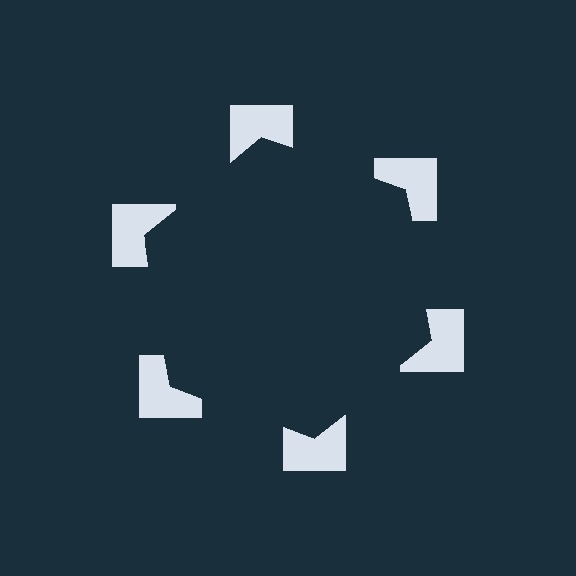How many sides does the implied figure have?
6 sides.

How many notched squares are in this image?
There are 6 — one at each vertex of the illusory hexagon.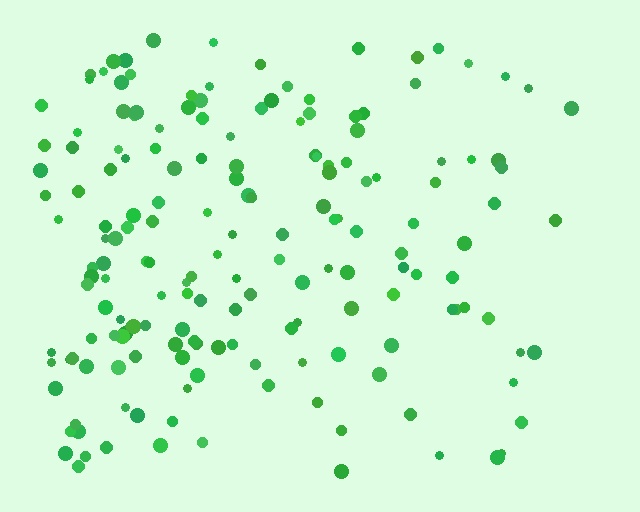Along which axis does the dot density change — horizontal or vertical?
Horizontal.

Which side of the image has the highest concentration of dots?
The left.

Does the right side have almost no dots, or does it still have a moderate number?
Still a moderate number, just noticeably fewer than the left.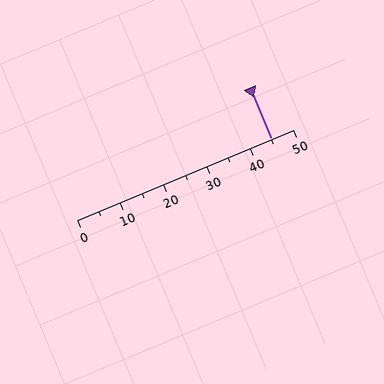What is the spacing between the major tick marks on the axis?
The major ticks are spaced 10 apart.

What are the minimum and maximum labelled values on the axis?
The axis runs from 0 to 50.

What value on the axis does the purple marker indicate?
The marker indicates approximately 45.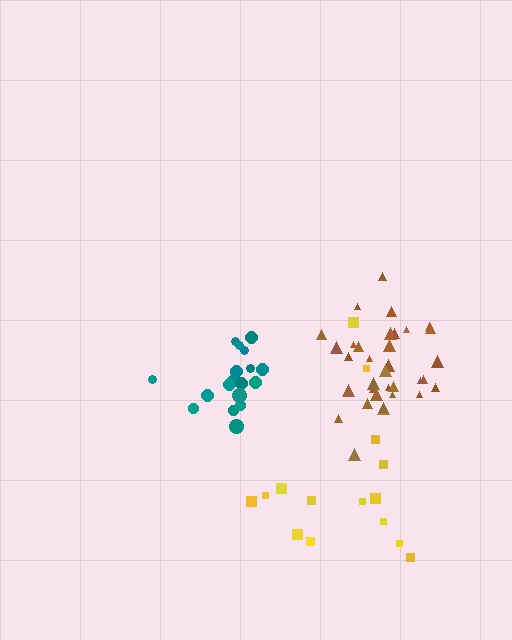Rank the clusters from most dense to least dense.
brown, teal, yellow.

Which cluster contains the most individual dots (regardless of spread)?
Brown (34).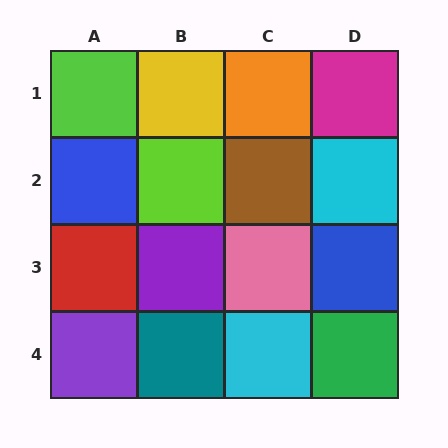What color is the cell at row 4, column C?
Cyan.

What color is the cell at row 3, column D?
Blue.